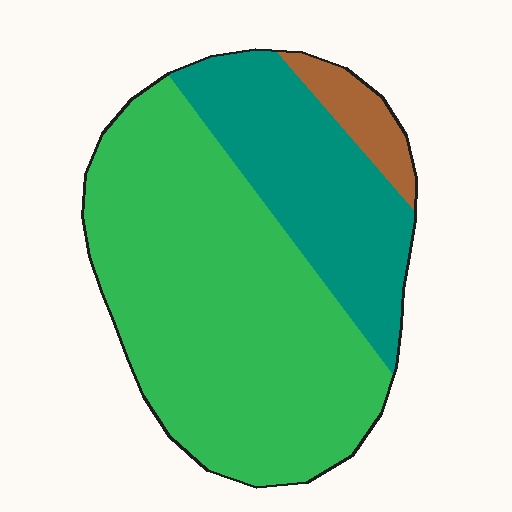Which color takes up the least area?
Brown, at roughly 5%.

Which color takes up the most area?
Green, at roughly 65%.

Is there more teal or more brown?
Teal.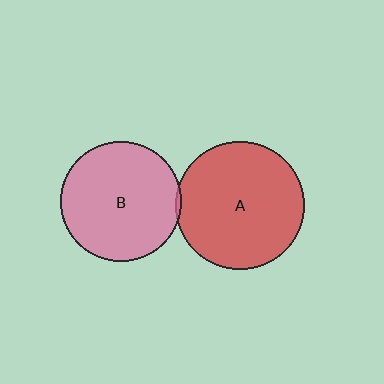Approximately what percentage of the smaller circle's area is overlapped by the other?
Approximately 5%.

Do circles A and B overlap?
Yes.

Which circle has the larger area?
Circle A (red).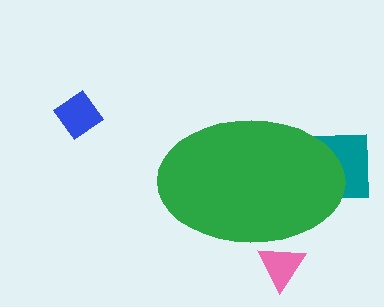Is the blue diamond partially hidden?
No, the blue diamond is fully visible.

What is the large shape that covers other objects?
A green ellipse.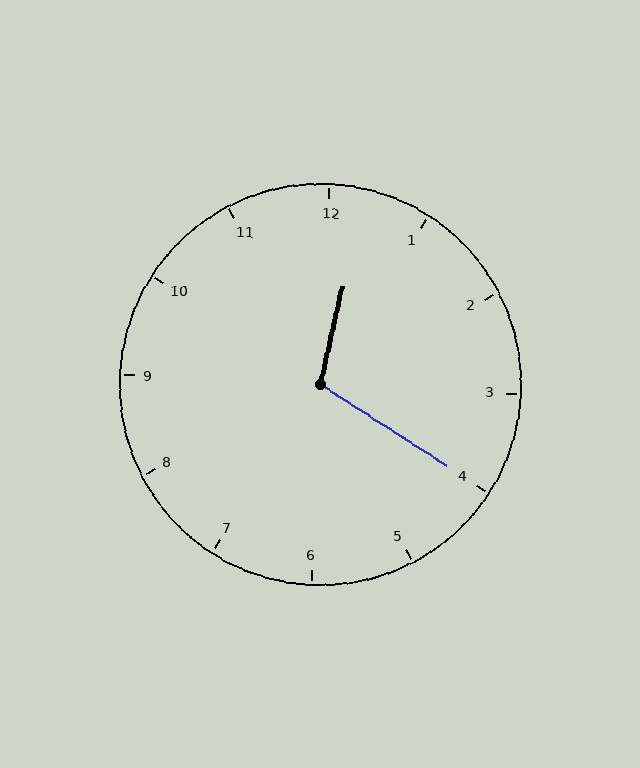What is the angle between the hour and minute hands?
Approximately 110 degrees.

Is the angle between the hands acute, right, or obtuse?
It is obtuse.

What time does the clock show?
12:20.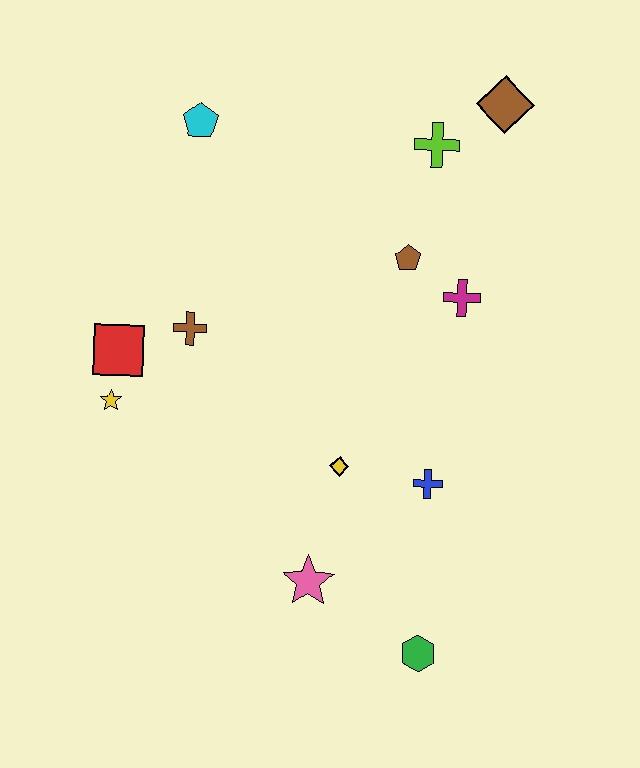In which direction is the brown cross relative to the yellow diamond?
The brown cross is to the left of the yellow diamond.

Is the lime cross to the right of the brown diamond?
No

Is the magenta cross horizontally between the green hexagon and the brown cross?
No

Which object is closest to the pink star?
The yellow diamond is closest to the pink star.